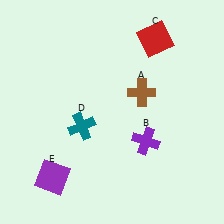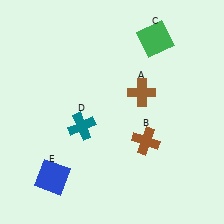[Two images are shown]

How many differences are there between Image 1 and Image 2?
There are 3 differences between the two images.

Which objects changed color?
B changed from purple to brown. C changed from red to green. E changed from purple to blue.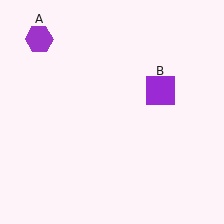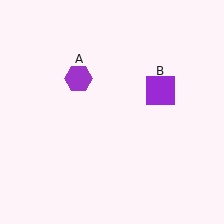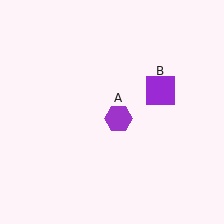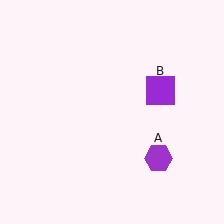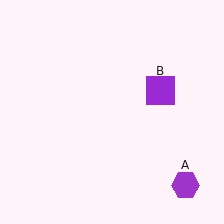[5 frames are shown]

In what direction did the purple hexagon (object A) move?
The purple hexagon (object A) moved down and to the right.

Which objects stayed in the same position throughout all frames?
Purple square (object B) remained stationary.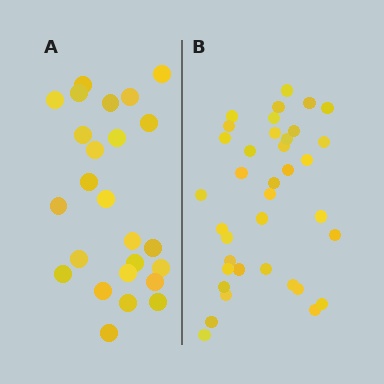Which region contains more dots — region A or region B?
Region B (the right region) has more dots.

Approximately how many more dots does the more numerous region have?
Region B has roughly 12 or so more dots than region A.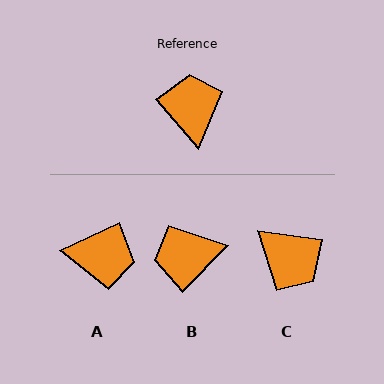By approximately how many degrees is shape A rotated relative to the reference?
Approximately 106 degrees clockwise.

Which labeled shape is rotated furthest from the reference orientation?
C, about 139 degrees away.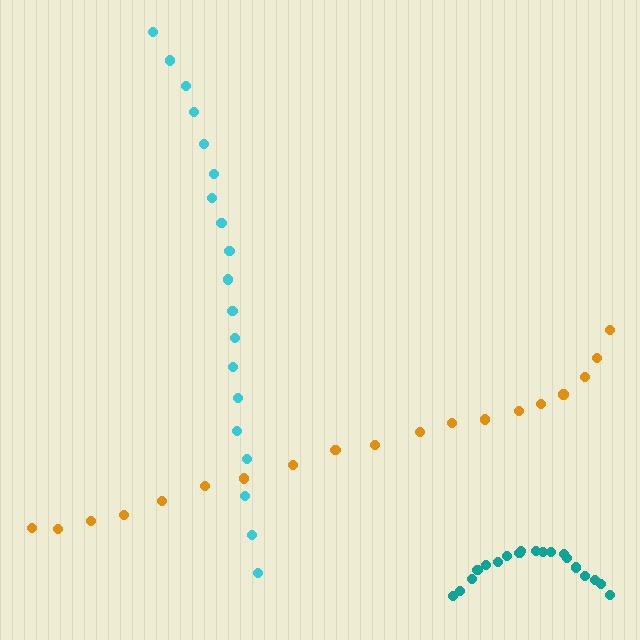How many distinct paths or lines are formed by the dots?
There are 3 distinct paths.